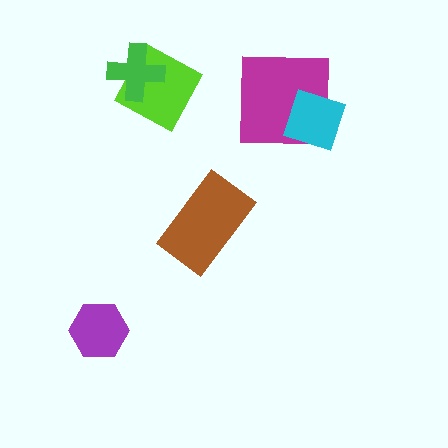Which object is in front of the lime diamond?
The green cross is in front of the lime diamond.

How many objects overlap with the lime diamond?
1 object overlaps with the lime diamond.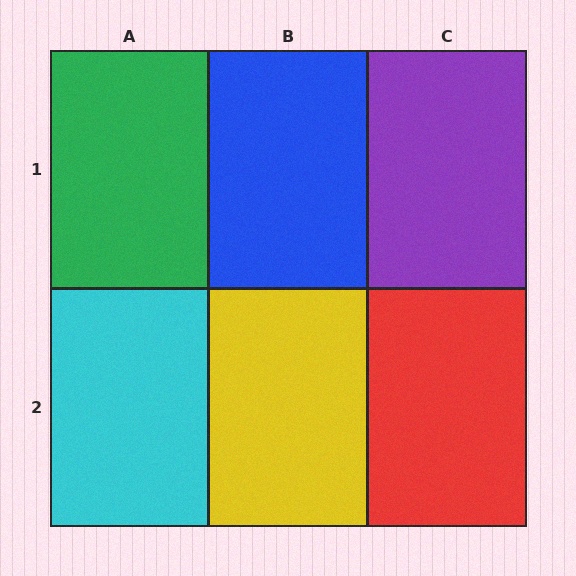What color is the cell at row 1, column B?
Blue.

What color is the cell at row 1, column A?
Green.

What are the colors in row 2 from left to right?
Cyan, yellow, red.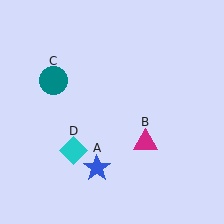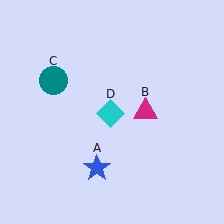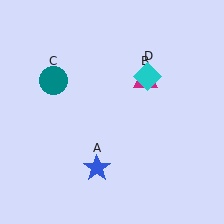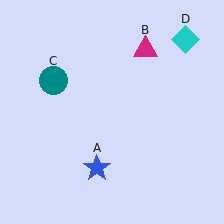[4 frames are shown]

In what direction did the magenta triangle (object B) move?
The magenta triangle (object B) moved up.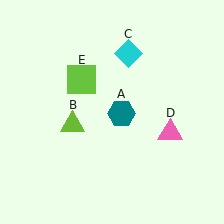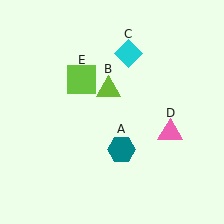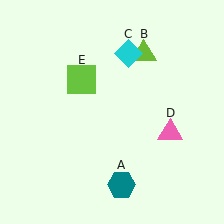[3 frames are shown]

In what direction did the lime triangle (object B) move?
The lime triangle (object B) moved up and to the right.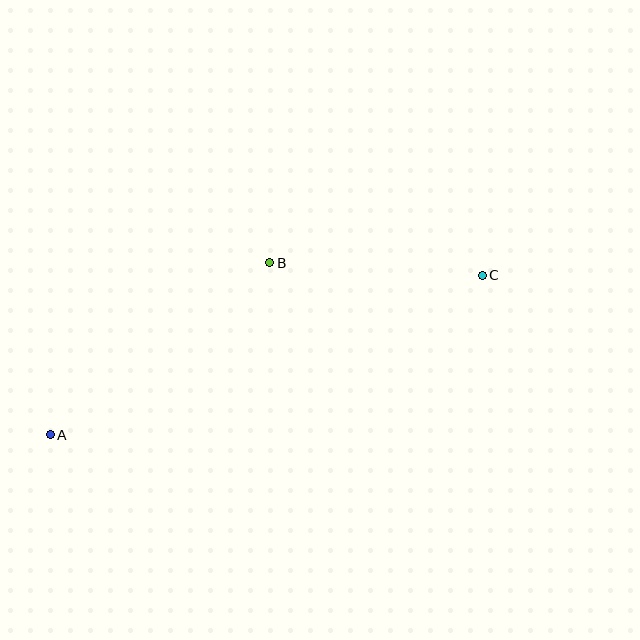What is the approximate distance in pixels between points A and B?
The distance between A and B is approximately 279 pixels.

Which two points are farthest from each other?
Points A and C are farthest from each other.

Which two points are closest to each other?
Points B and C are closest to each other.